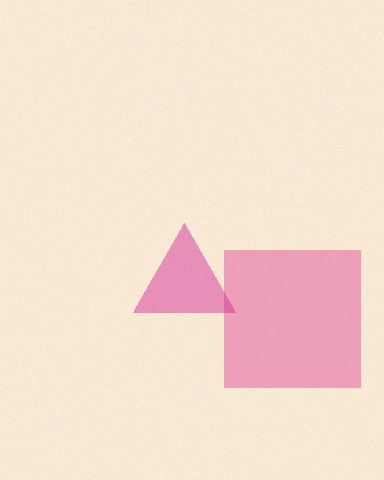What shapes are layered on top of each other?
The layered shapes are: a pink square, a magenta triangle.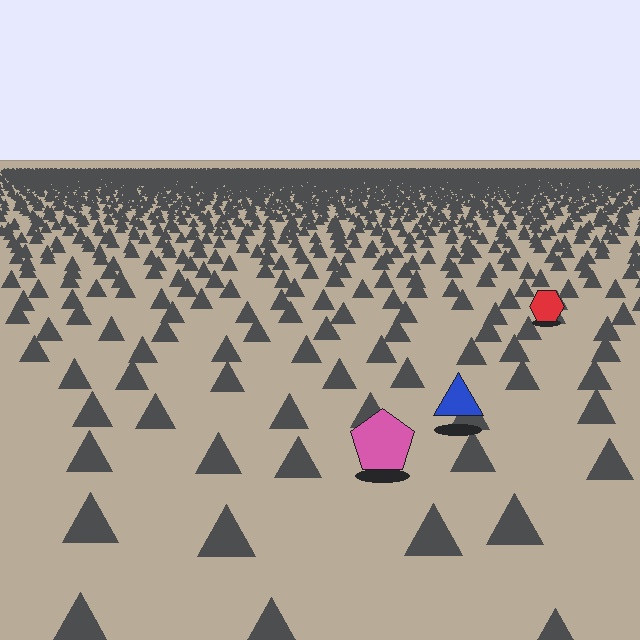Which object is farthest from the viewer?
The red hexagon is farthest from the viewer. It appears smaller and the ground texture around it is denser.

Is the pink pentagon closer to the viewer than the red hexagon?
Yes. The pink pentagon is closer — you can tell from the texture gradient: the ground texture is coarser near it.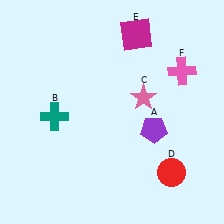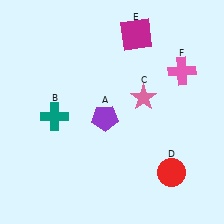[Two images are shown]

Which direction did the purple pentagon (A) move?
The purple pentagon (A) moved left.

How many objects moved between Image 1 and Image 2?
1 object moved between the two images.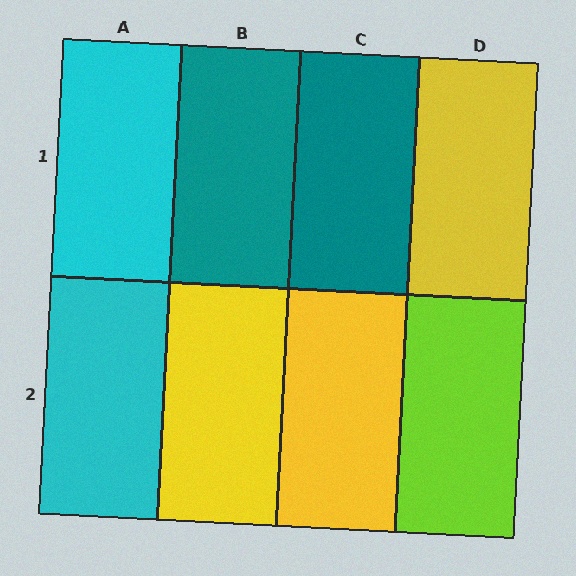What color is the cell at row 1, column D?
Yellow.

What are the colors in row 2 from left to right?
Cyan, yellow, yellow, lime.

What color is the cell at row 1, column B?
Teal.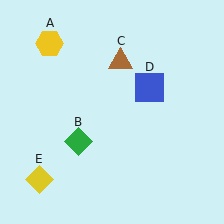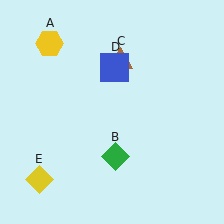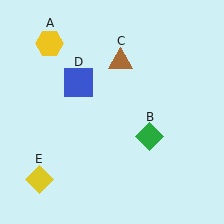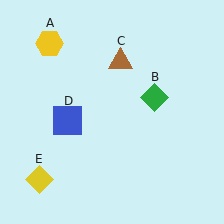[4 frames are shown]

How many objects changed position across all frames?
2 objects changed position: green diamond (object B), blue square (object D).